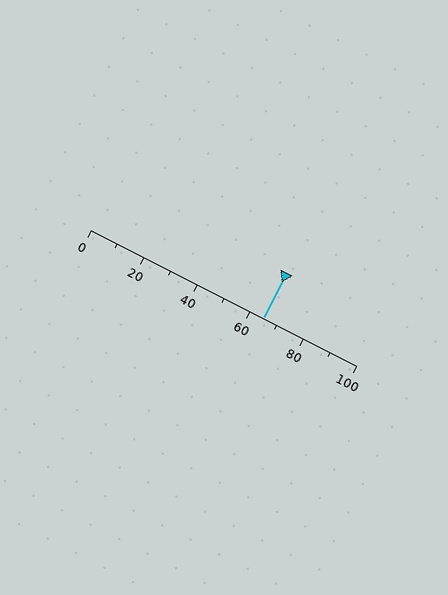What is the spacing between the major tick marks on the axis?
The major ticks are spaced 20 apart.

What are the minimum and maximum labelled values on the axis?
The axis runs from 0 to 100.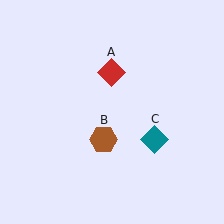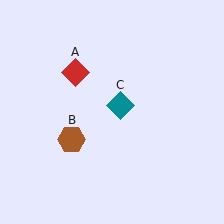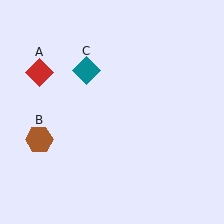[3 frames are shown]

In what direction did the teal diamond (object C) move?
The teal diamond (object C) moved up and to the left.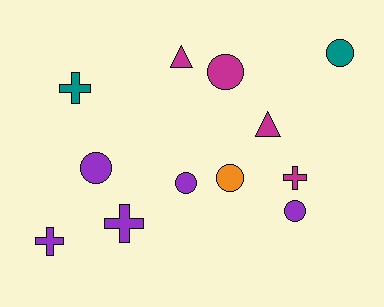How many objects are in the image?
There are 12 objects.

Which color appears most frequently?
Purple, with 5 objects.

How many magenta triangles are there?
There are 2 magenta triangles.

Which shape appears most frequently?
Circle, with 6 objects.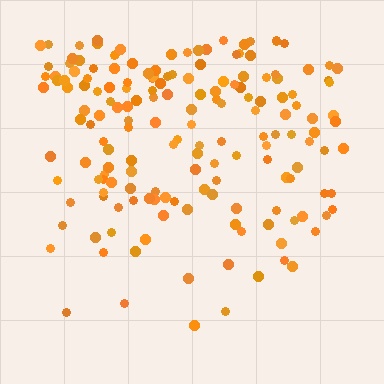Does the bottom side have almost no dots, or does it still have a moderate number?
Still a moderate number, just noticeably fewer than the top.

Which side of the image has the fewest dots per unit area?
The bottom.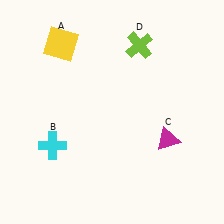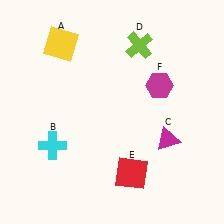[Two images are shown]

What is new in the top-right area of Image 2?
A magenta hexagon (F) was added in the top-right area of Image 2.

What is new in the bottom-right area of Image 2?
A red square (E) was added in the bottom-right area of Image 2.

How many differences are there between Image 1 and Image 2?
There are 2 differences between the two images.